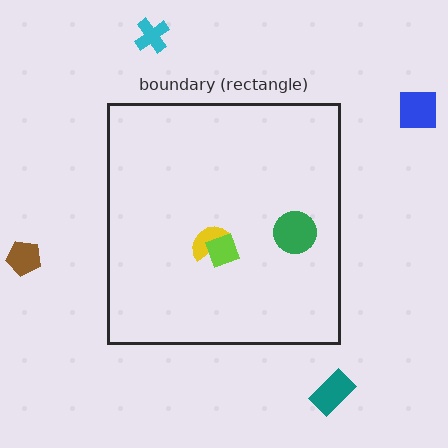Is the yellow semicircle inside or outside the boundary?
Inside.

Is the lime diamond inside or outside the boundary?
Inside.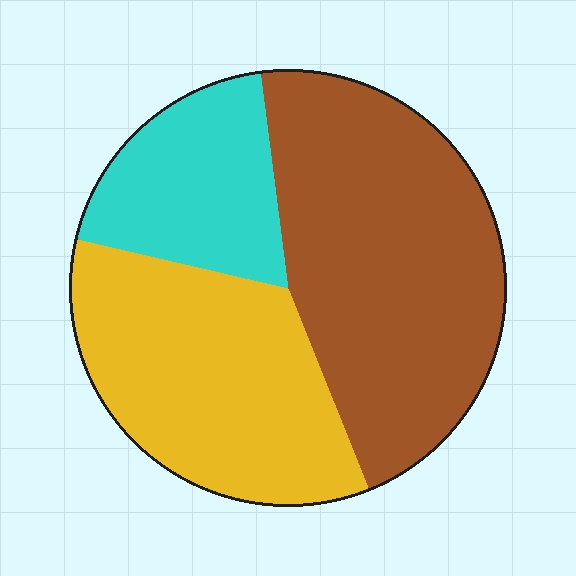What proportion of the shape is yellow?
Yellow covers 35% of the shape.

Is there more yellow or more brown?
Brown.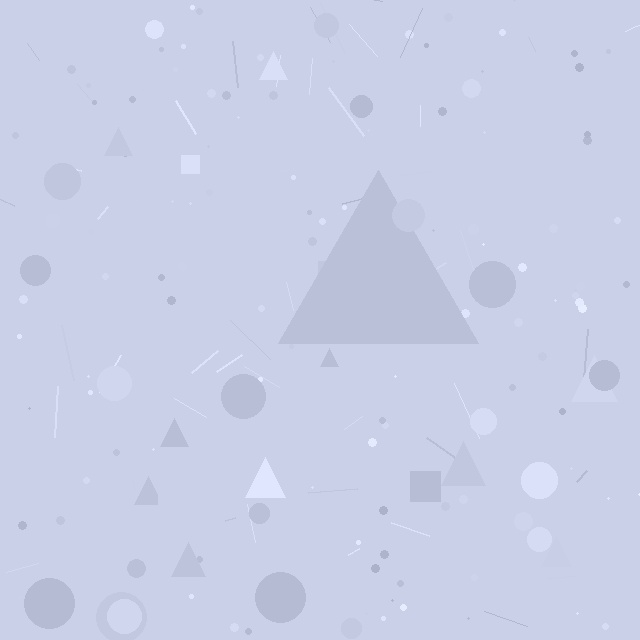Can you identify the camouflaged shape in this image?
The camouflaged shape is a triangle.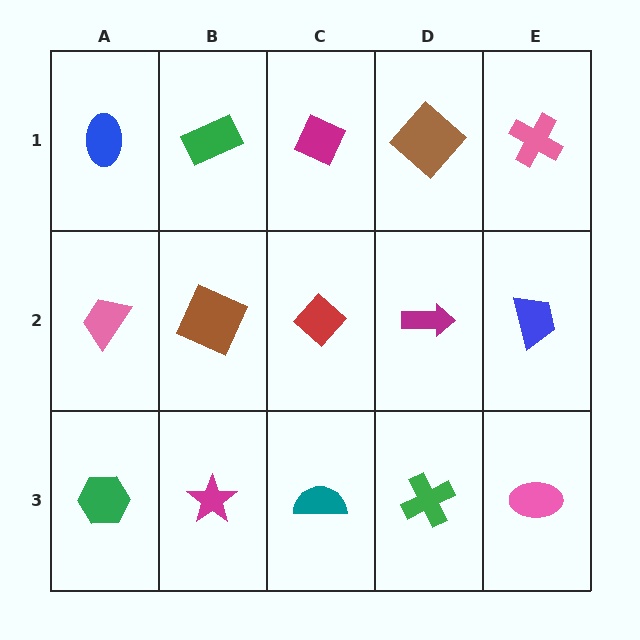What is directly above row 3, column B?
A brown square.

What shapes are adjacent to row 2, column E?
A pink cross (row 1, column E), a pink ellipse (row 3, column E), a magenta arrow (row 2, column D).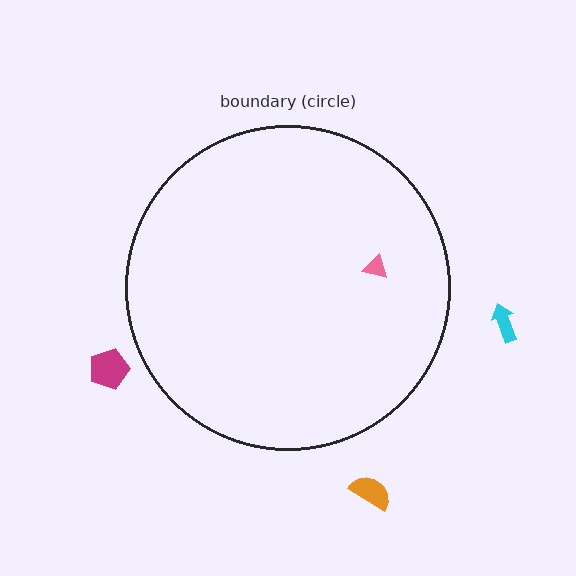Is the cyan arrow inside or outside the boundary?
Outside.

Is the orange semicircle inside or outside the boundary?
Outside.